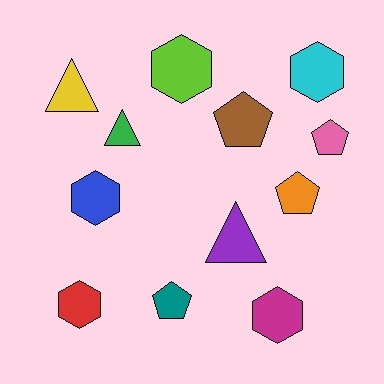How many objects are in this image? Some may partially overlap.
There are 12 objects.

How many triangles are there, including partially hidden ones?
There are 3 triangles.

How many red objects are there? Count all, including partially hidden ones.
There is 1 red object.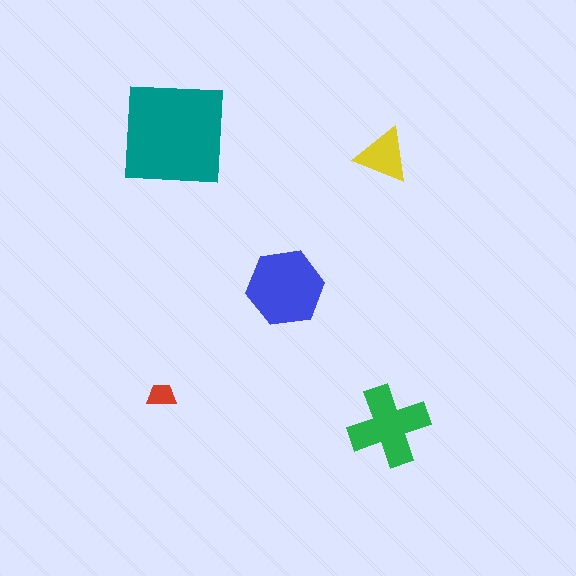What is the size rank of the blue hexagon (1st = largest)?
2nd.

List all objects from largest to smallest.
The teal square, the blue hexagon, the green cross, the yellow triangle, the red trapezoid.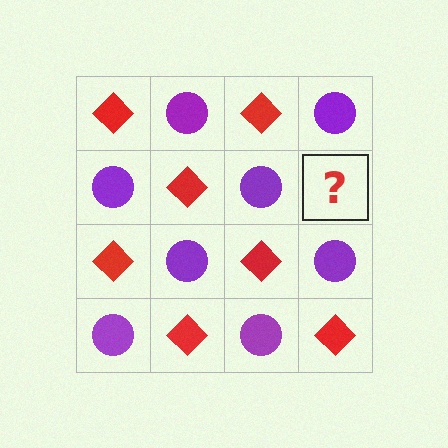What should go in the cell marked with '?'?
The missing cell should contain a red diamond.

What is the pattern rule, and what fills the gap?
The rule is that it alternates red diamond and purple circle in a checkerboard pattern. The gap should be filled with a red diamond.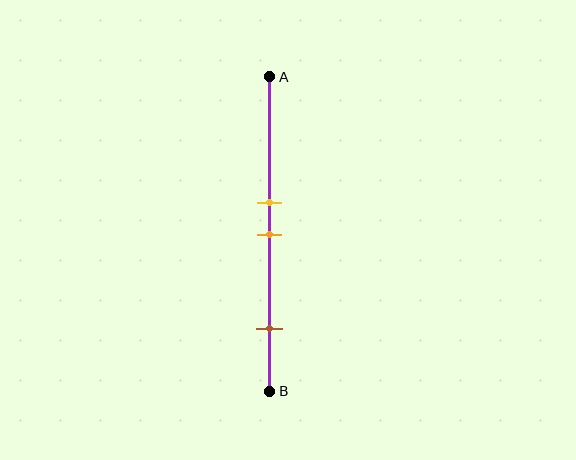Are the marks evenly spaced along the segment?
No, the marks are not evenly spaced.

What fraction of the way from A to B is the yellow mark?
The yellow mark is approximately 40% (0.4) of the way from A to B.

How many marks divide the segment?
There are 3 marks dividing the segment.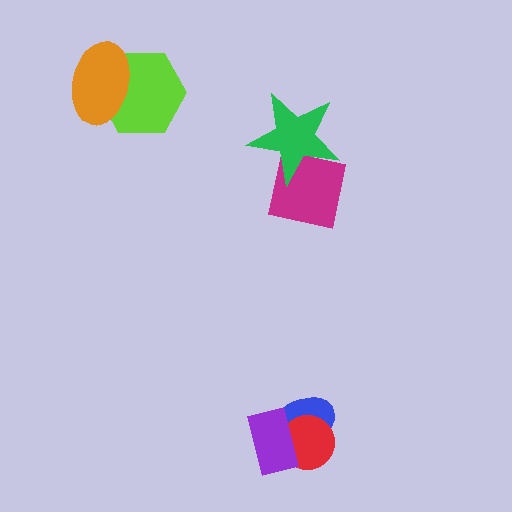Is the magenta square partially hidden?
Yes, it is partially covered by another shape.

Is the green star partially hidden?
No, no other shape covers it.